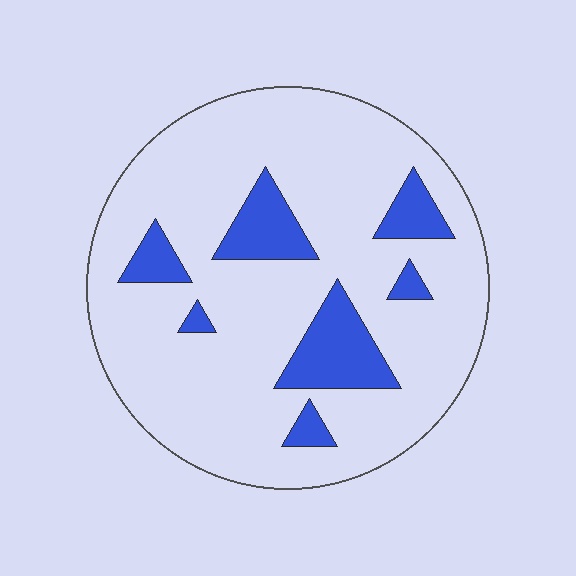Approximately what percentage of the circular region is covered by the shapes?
Approximately 15%.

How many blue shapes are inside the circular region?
7.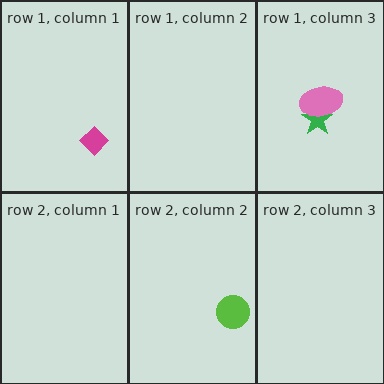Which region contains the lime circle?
The row 2, column 2 region.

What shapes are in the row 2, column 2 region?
The lime circle.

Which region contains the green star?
The row 1, column 3 region.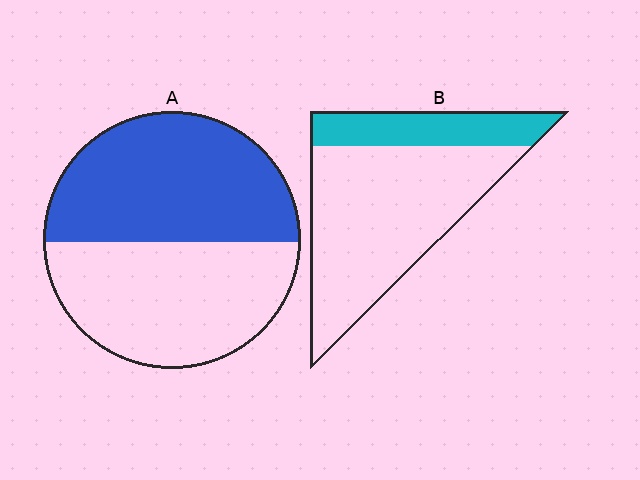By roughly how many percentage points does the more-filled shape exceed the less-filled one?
By roughly 25 percentage points (A over B).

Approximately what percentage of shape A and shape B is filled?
A is approximately 50% and B is approximately 25%.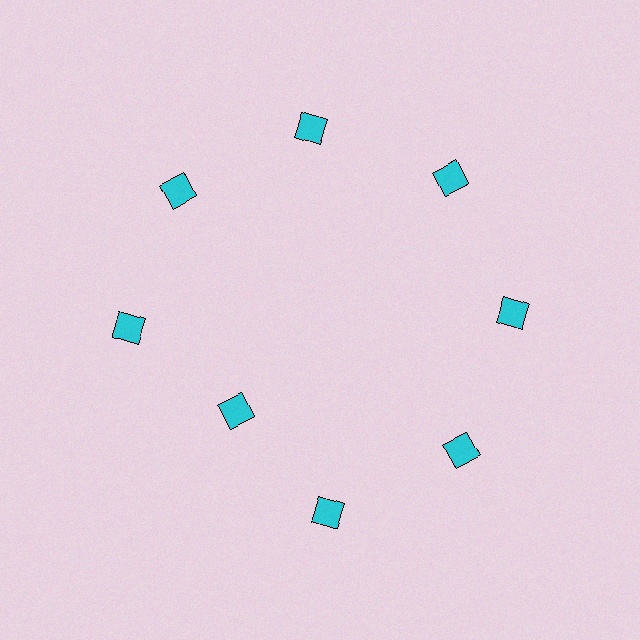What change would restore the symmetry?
The symmetry would be restored by moving it outward, back onto the ring so that all 8 squares sit at equal angles and equal distance from the center.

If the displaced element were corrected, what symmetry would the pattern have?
It would have 8-fold rotational symmetry — the pattern would map onto itself every 45 degrees.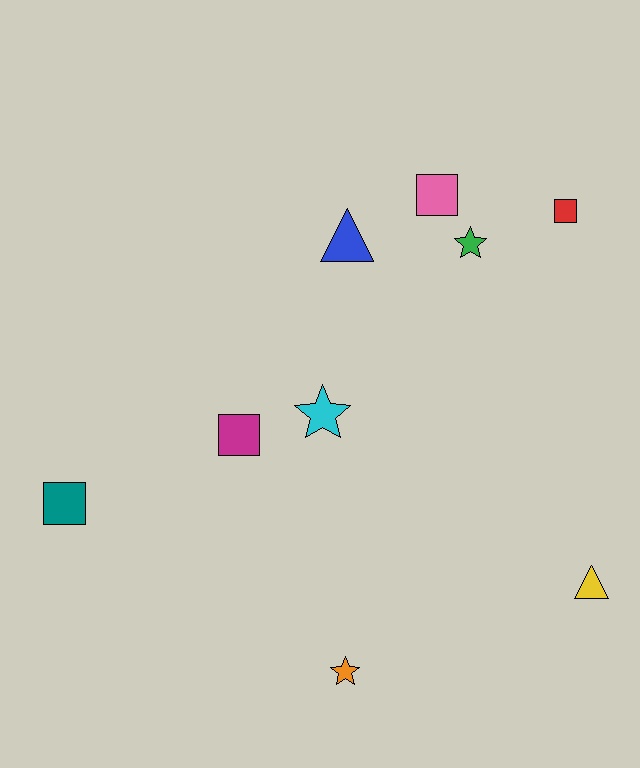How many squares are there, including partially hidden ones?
There are 4 squares.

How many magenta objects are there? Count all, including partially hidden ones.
There is 1 magenta object.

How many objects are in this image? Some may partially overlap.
There are 9 objects.